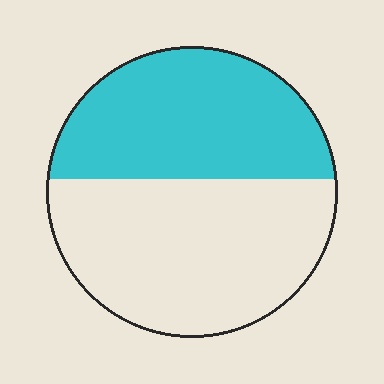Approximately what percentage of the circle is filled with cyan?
Approximately 45%.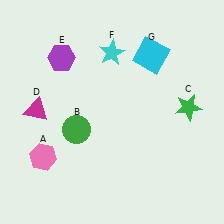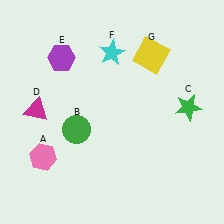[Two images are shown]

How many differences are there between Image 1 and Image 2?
There is 1 difference between the two images.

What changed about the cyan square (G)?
In Image 1, G is cyan. In Image 2, it changed to yellow.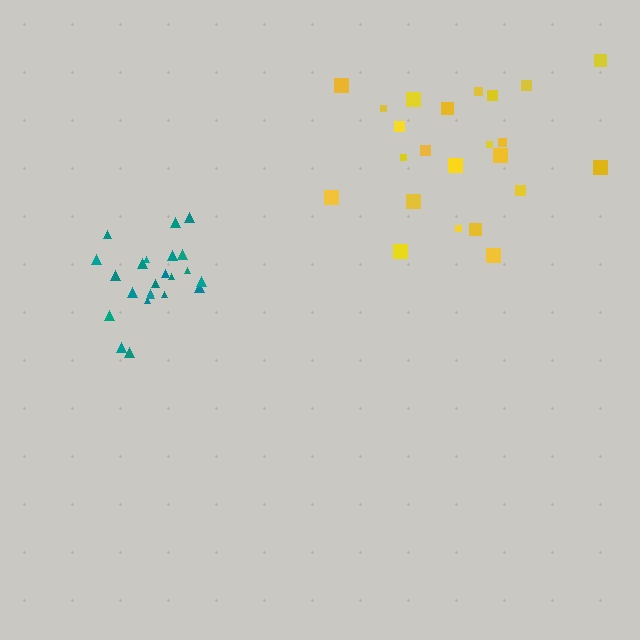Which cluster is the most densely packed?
Teal.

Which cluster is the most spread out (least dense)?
Yellow.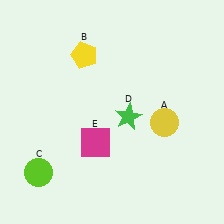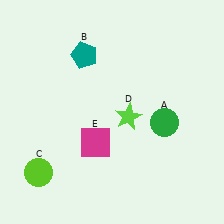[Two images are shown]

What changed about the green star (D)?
In Image 1, D is green. In Image 2, it changed to lime.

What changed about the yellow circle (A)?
In Image 1, A is yellow. In Image 2, it changed to green.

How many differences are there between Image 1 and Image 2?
There are 3 differences between the two images.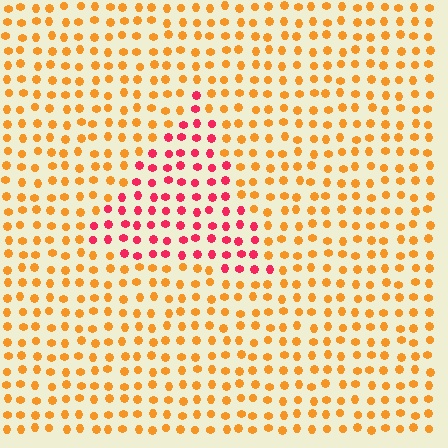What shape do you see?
I see a triangle.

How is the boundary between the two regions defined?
The boundary is defined purely by a slight shift in hue (about 48 degrees). Spacing, size, and orientation are identical on both sides.